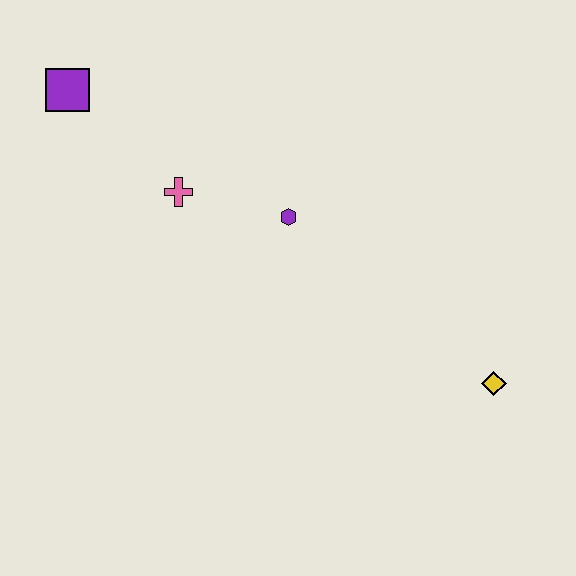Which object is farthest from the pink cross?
The yellow diamond is farthest from the pink cross.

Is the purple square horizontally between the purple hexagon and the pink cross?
No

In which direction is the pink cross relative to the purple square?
The pink cross is to the right of the purple square.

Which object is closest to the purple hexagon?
The pink cross is closest to the purple hexagon.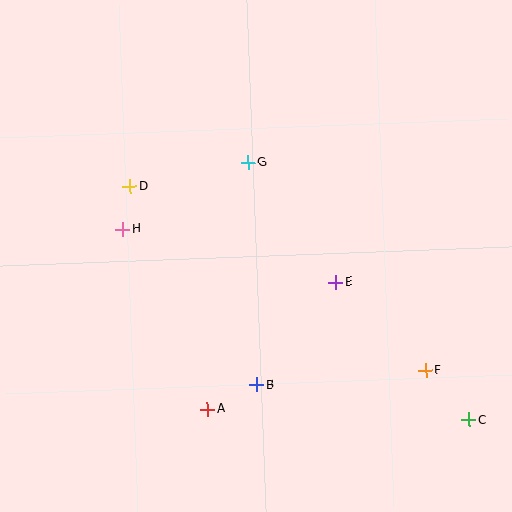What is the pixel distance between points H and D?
The distance between H and D is 44 pixels.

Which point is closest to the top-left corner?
Point D is closest to the top-left corner.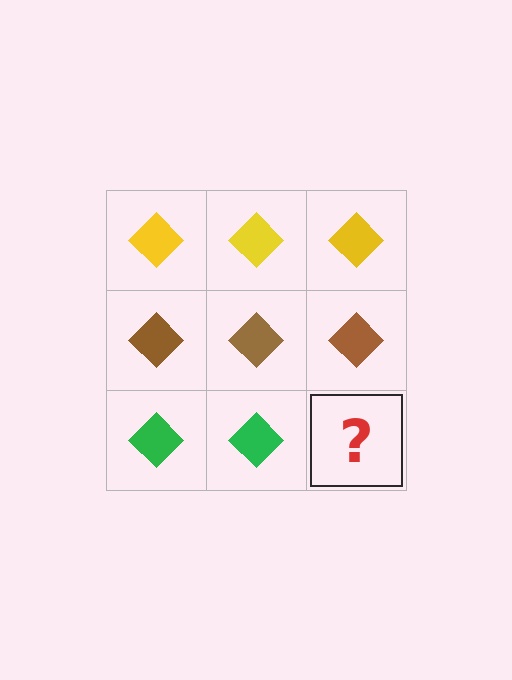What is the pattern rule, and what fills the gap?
The rule is that each row has a consistent color. The gap should be filled with a green diamond.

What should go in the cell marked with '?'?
The missing cell should contain a green diamond.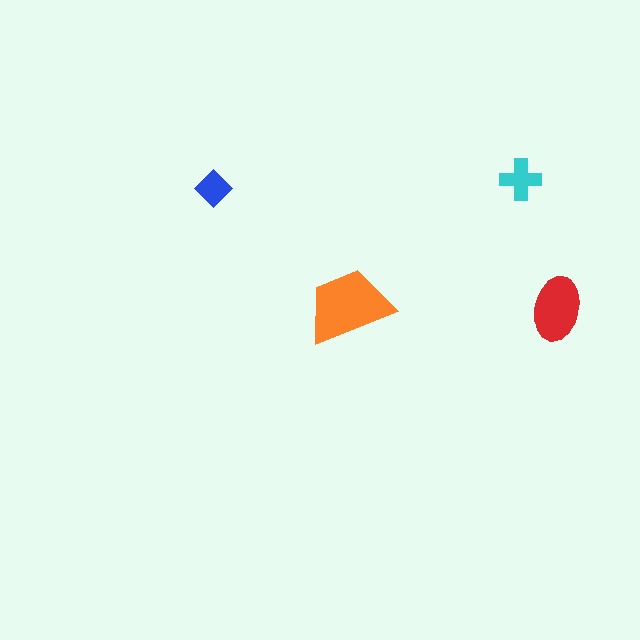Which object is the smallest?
The blue diamond.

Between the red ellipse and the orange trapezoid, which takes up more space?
The orange trapezoid.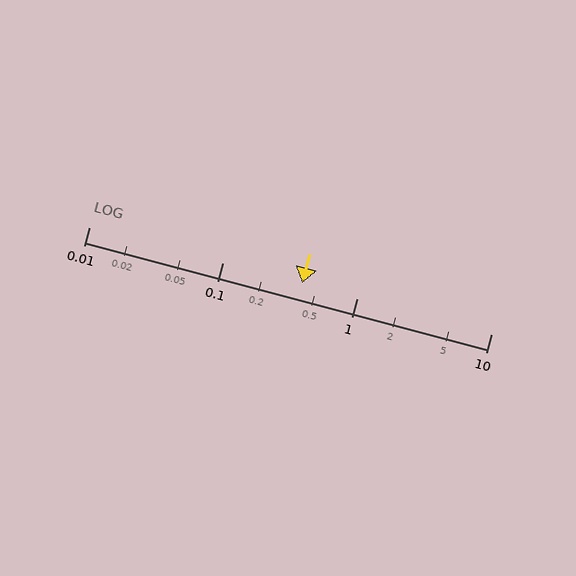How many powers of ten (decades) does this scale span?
The scale spans 3 decades, from 0.01 to 10.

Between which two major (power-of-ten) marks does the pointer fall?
The pointer is between 0.1 and 1.